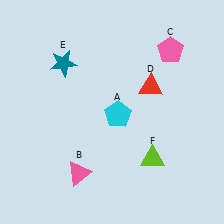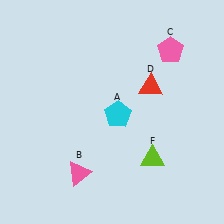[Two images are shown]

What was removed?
The teal star (E) was removed in Image 2.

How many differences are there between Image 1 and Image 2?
There is 1 difference between the two images.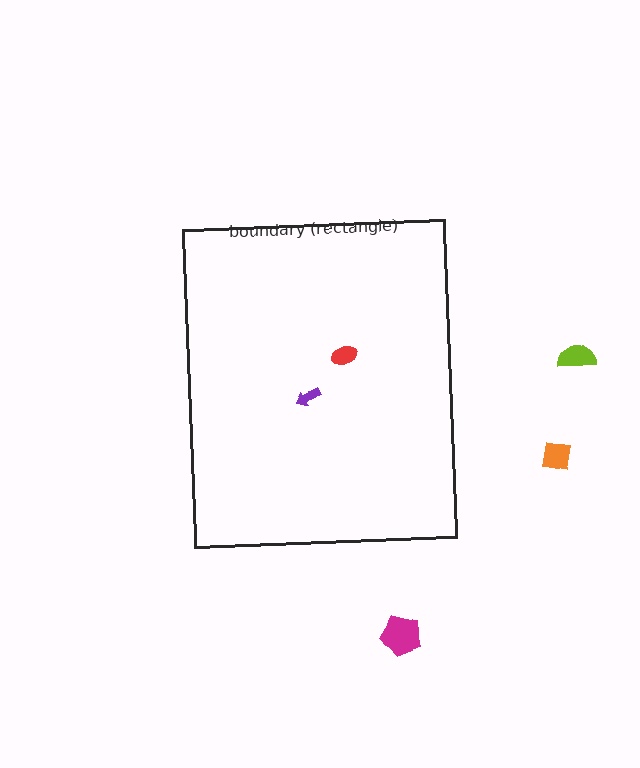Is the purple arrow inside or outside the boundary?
Inside.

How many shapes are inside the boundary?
2 inside, 3 outside.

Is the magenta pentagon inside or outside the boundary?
Outside.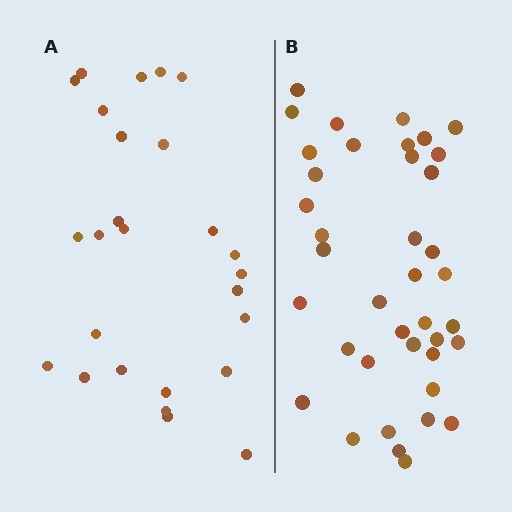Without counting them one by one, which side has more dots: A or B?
Region B (the right region) has more dots.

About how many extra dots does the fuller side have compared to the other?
Region B has approximately 15 more dots than region A.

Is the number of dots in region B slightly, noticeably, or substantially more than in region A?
Region B has substantially more. The ratio is roughly 1.5 to 1.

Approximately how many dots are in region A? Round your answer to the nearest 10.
About 30 dots. (The exact count is 26, which rounds to 30.)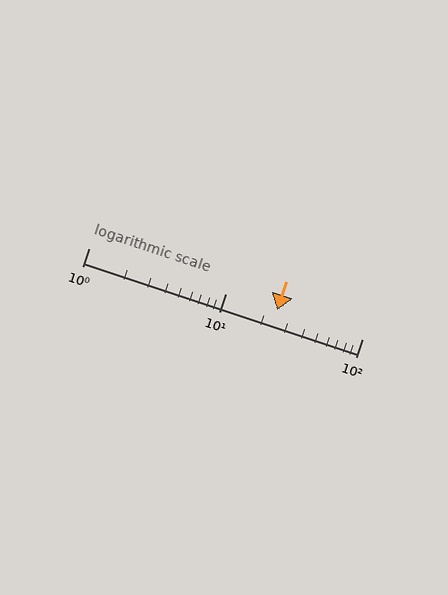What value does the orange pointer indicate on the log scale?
The pointer indicates approximately 24.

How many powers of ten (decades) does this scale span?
The scale spans 2 decades, from 1 to 100.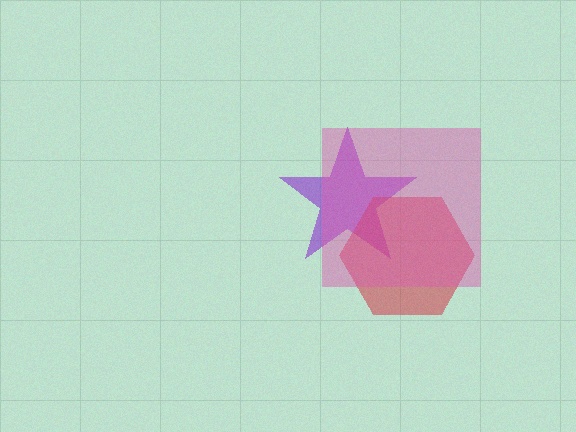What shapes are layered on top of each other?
The layered shapes are: a purple star, a red hexagon, a pink square.